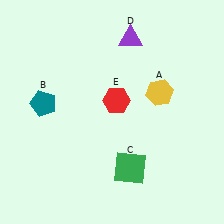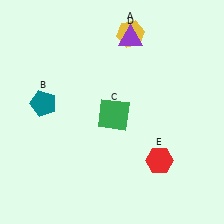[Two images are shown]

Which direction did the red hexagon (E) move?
The red hexagon (E) moved down.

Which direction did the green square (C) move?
The green square (C) moved up.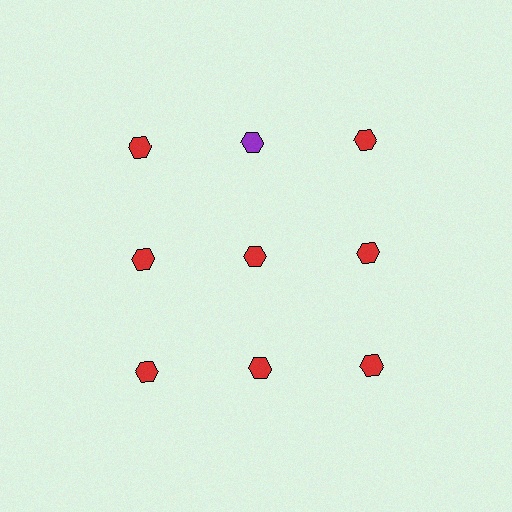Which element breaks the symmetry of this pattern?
The purple hexagon in the top row, second from left column breaks the symmetry. All other shapes are red hexagons.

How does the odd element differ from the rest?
It has a different color: purple instead of red.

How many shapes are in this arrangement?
There are 9 shapes arranged in a grid pattern.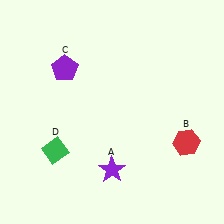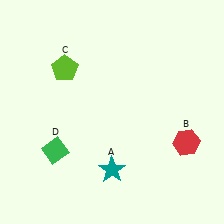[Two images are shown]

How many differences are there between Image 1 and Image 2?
There are 2 differences between the two images.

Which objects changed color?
A changed from purple to teal. C changed from purple to lime.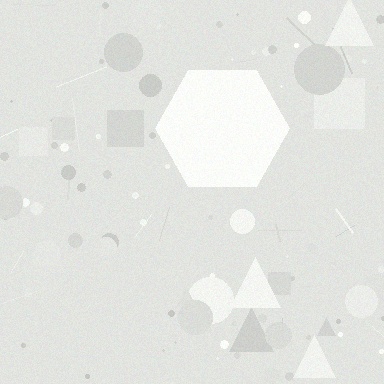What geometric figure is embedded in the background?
A hexagon is embedded in the background.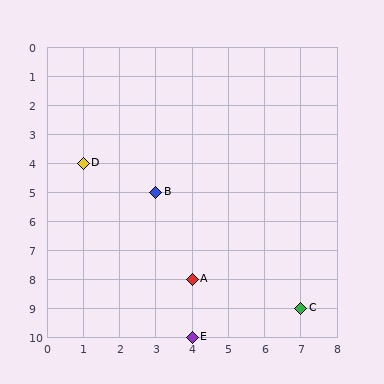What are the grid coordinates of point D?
Point D is at grid coordinates (1, 4).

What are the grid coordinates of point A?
Point A is at grid coordinates (4, 8).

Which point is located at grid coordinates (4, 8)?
Point A is at (4, 8).